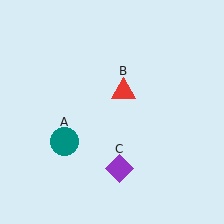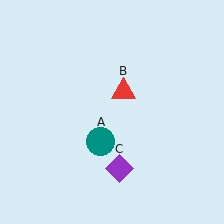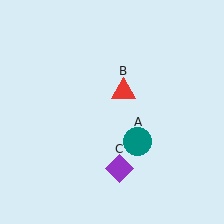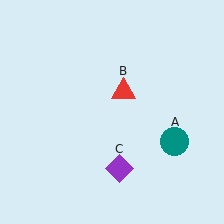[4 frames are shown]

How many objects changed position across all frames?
1 object changed position: teal circle (object A).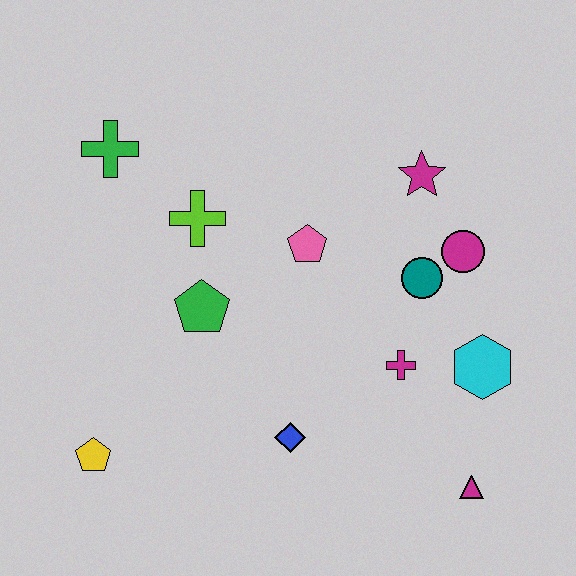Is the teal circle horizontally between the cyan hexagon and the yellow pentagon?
Yes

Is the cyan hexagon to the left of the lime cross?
No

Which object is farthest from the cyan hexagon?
The green cross is farthest from the cyan hexagon.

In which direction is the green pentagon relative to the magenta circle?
The green pentagon is to the left of the magenta circle.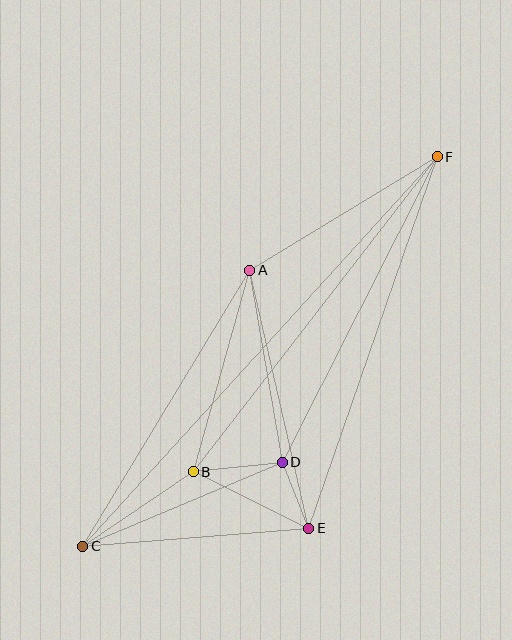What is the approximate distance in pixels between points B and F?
The distance between B and F is approximately 399 pixels.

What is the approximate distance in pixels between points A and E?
The distance between A and E is approximately 265 pixels.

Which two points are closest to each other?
Points D and E are closest to each other.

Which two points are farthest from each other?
Points C and F are farthest from each other.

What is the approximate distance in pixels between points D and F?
The distance between D and F is approximately 343 pixels.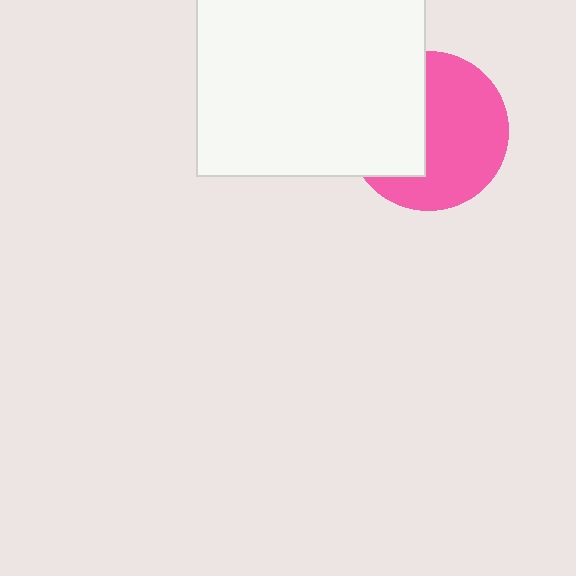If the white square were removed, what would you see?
You would see the complete pink circle.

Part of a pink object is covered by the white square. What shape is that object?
It is a circle.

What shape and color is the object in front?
The object in front is a white square.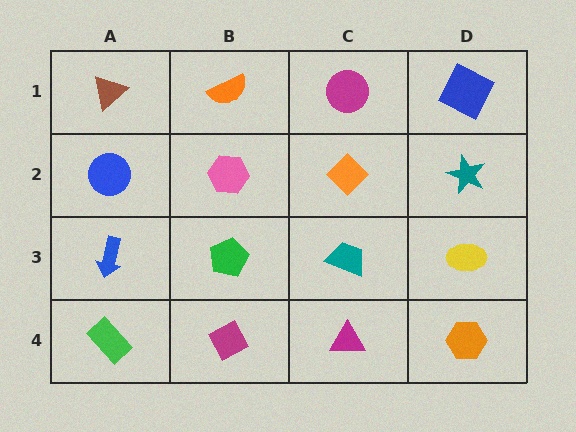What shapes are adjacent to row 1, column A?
A blue circle (row 2, column A), an orange semicircle (row 1, column B).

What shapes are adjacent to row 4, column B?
A green pentagon (row 3, column B), a green rectangle (row 4, column A), a magenta triangle (row 4, column C).